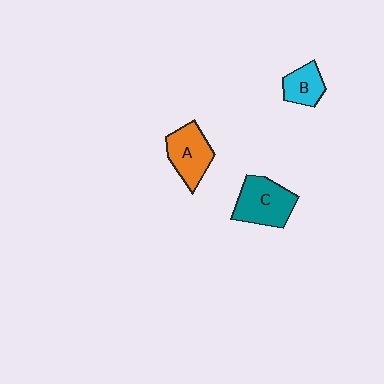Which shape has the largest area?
Shape C (teal).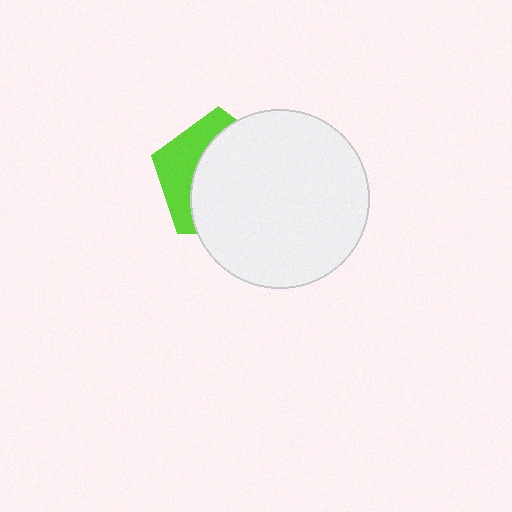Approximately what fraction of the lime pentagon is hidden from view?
Roughly 66% of the lime pentagon is hidden behind the white circle.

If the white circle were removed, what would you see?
You would see the complete lime pentagon.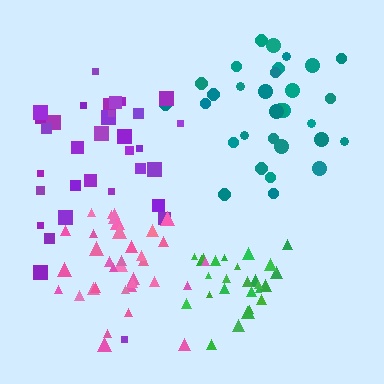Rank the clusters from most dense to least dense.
green, pink, teal, purple.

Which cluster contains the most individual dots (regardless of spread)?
Pink (35).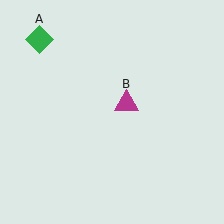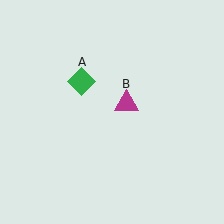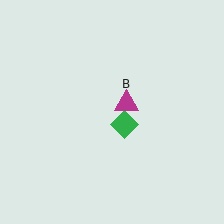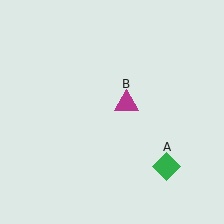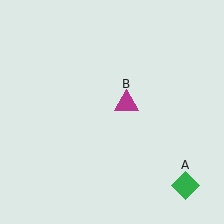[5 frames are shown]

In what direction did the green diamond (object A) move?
The green diamond (object A) moved down and to the right.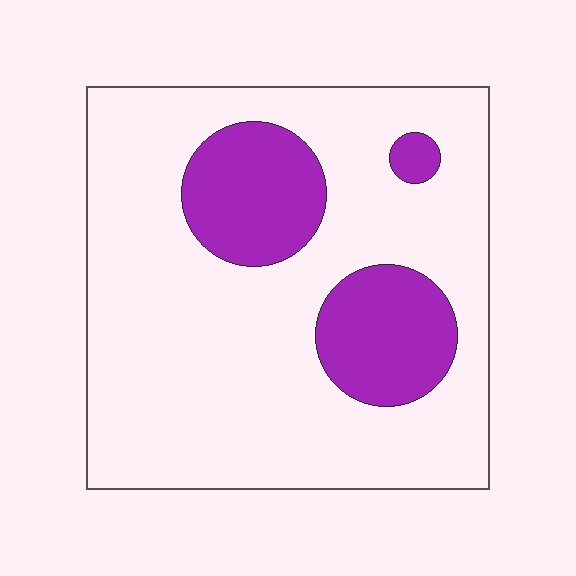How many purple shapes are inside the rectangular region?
3.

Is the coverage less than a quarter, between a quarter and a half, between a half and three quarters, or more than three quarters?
Less than a quarter.